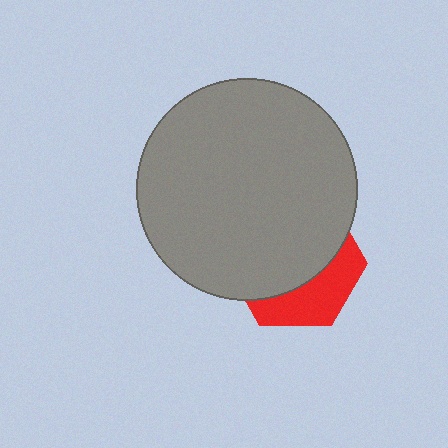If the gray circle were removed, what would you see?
You would see the complete red hexagon.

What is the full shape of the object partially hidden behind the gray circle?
The partially hidden object is a red hexagon.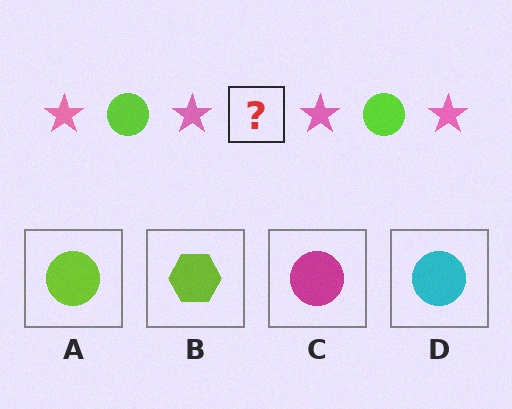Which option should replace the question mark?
Option A.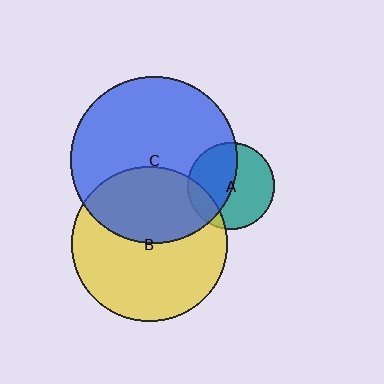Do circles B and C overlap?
Yes.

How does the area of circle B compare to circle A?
Approximately 3.2 times.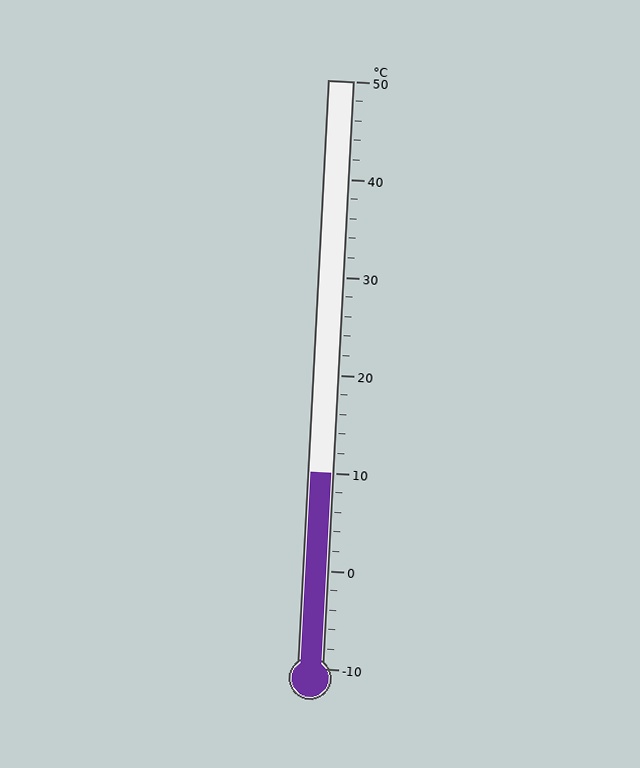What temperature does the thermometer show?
The thermometer shows approximately 10°C.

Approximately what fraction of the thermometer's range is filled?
The thermometer is filled to approximately 35% of its range.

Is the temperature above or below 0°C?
The temperature is above 0°C.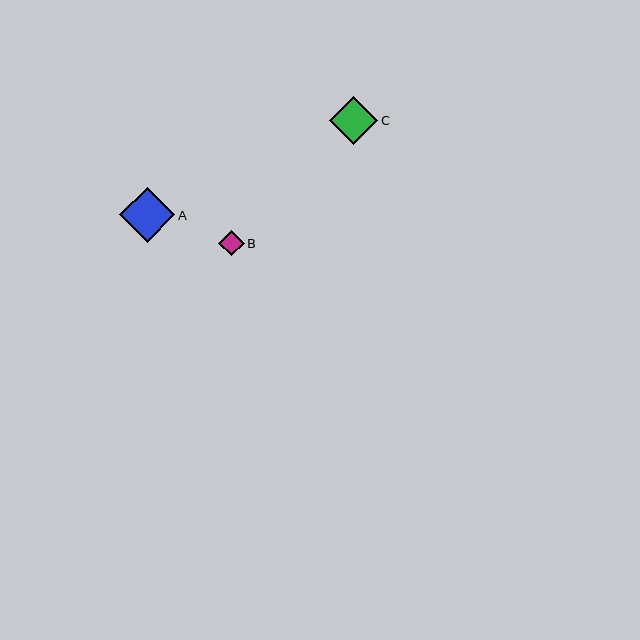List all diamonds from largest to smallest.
From largest to smallest: A, C, B.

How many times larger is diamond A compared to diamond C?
Diamond A is approximately 1.1 times the size of diamond C.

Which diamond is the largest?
Diamond A is the largest with a size of approximately 55 pixels.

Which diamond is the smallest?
Diamond B is the smallest with a size of approximately 26 pixels.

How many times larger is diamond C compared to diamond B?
Diamond C is approximately 1.9 times the size of diamond B.